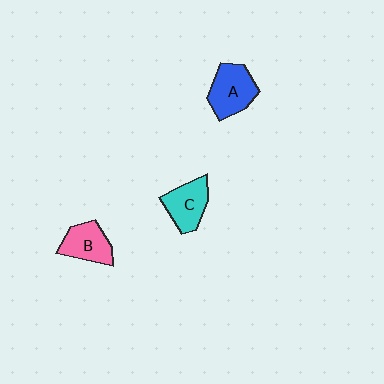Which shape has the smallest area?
Shape B (pink).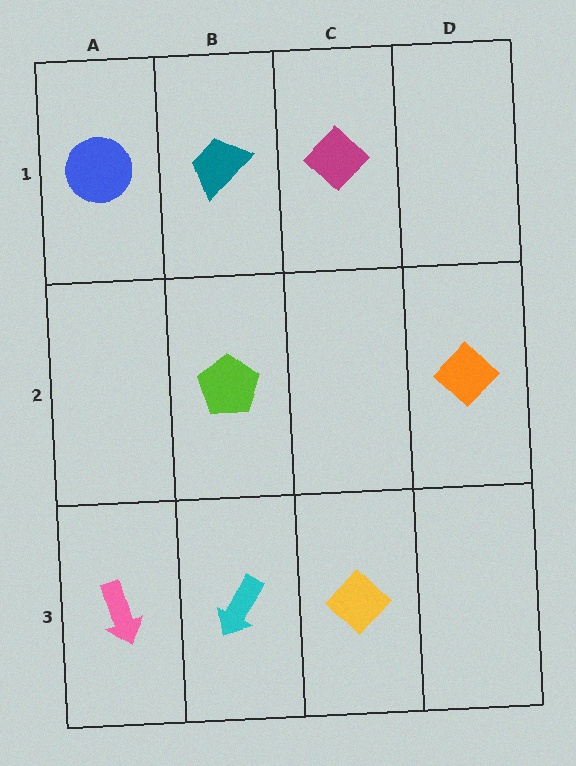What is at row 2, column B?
A lime pentagon.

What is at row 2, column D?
An orange diamond.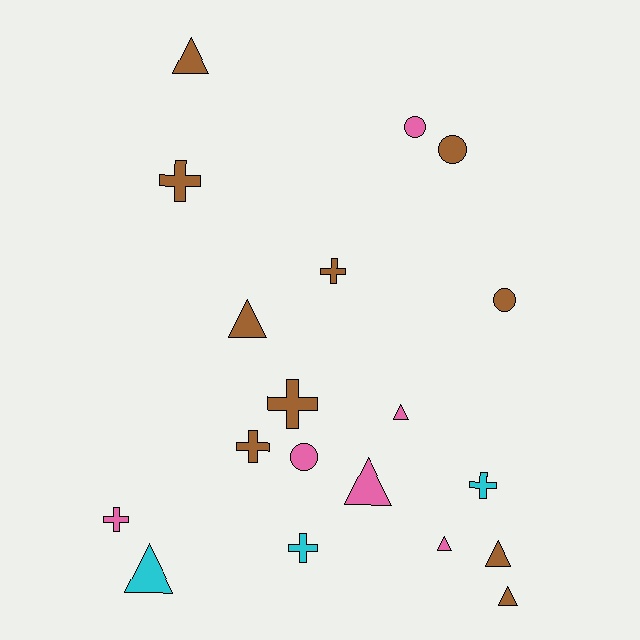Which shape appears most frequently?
Triangle, with 8 objects.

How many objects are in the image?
There are 19 objects.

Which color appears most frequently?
Brown, with 10 objects.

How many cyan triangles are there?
There is 1 cyan triangle.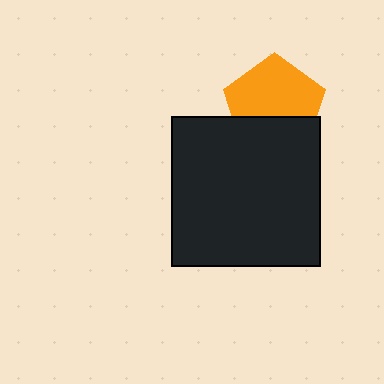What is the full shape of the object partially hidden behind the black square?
The partially hidden object is an orange pentagon.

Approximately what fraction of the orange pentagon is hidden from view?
Roughly 37% of the orange pentagon is hidden behind the black square.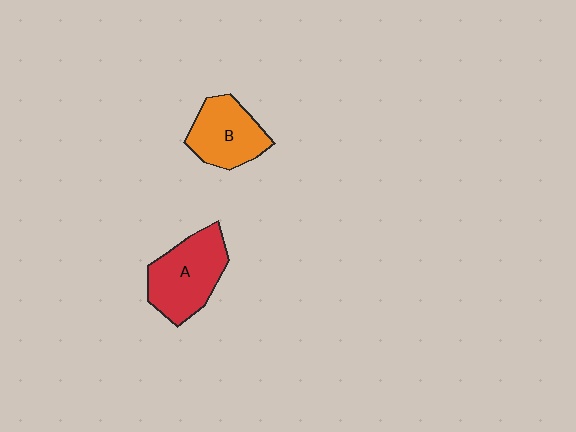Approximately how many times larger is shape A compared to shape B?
Approximately 1.2 times.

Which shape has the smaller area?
Shape B (orange).